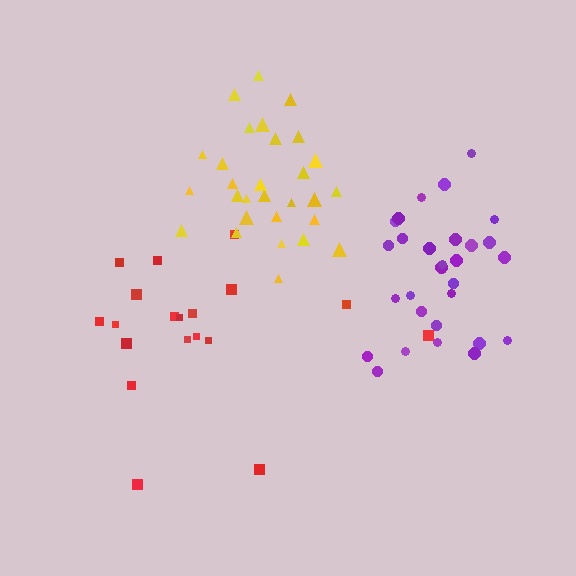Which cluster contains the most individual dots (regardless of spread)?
Purple (30).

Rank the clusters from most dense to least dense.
purple, yellow, red.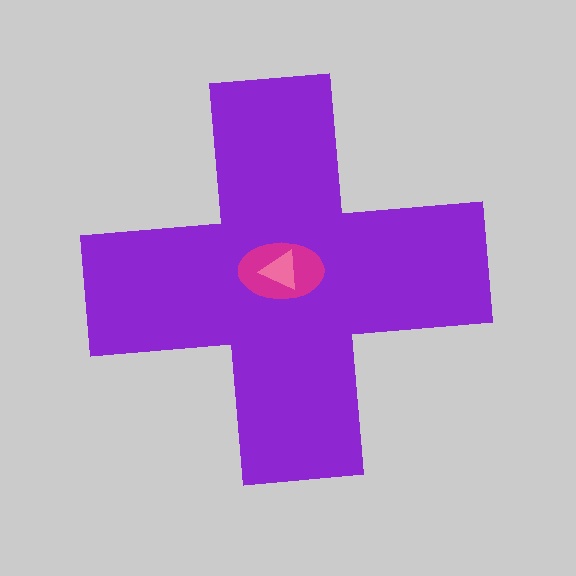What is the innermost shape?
The pink triangle.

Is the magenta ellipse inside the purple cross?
Yes.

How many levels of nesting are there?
3.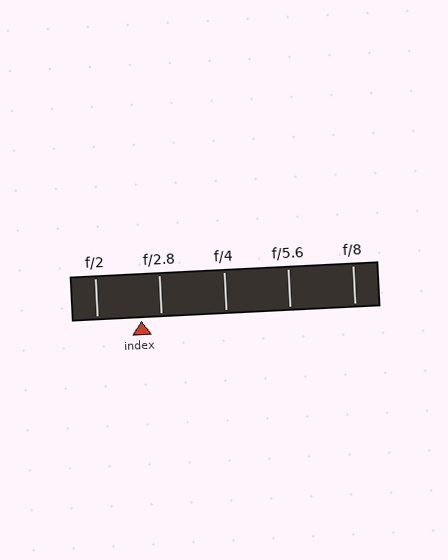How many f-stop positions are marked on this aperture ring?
There are 5 f-stop positions marked.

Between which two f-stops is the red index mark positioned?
The index mark is between f/2 and f/2.8.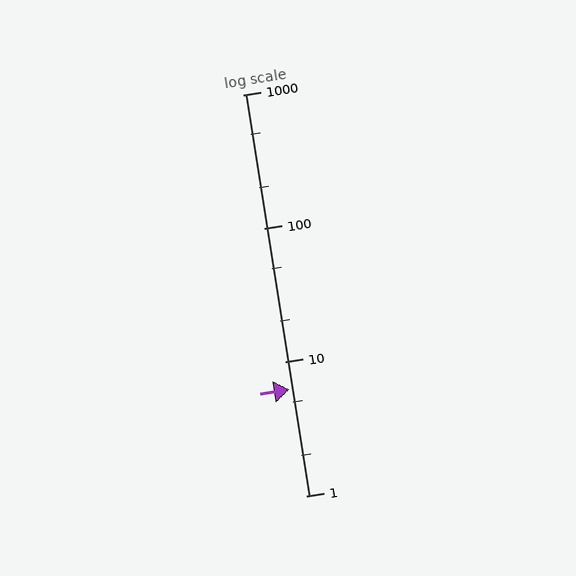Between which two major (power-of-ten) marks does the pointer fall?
The pointer is between 1 and 10.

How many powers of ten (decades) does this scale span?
The scale spans 3 decades, from 1 to 1000.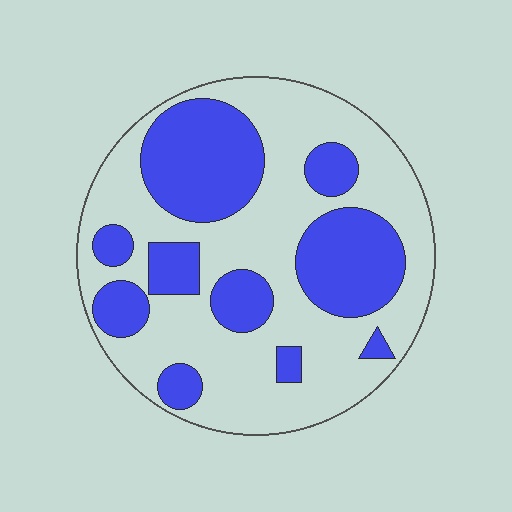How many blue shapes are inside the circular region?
10.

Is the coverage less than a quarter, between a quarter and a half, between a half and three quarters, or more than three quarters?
Between a quarter and a half.